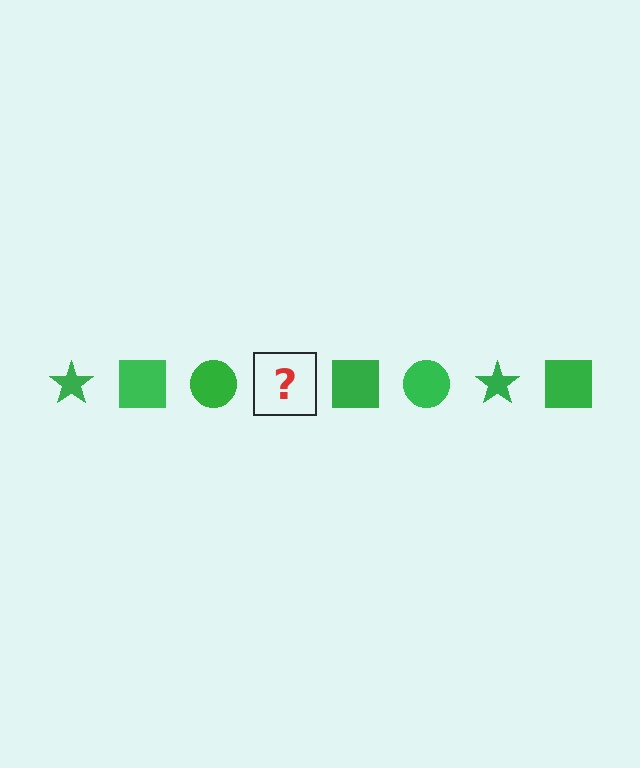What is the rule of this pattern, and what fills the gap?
The rule is that the pattern cycles through star, square, circle shapes in green. The gap should be filled with a green star.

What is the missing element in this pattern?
The missing element is a green star.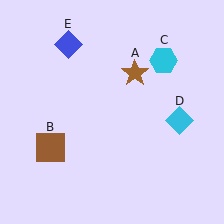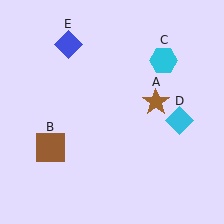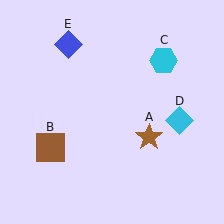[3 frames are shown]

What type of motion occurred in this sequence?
The brown star (object A) rotated clockwise around the center of the scene.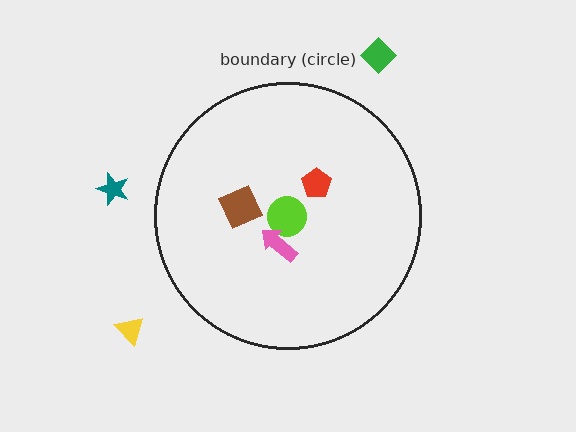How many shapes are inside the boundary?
4 inside, 3 outside.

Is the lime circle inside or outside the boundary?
Inside.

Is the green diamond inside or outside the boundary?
Outside.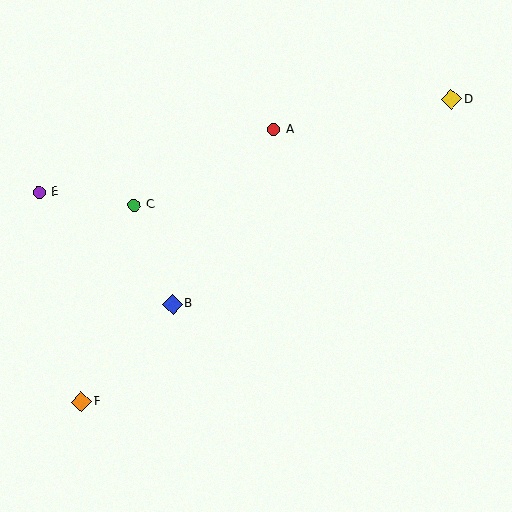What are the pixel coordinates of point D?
Point D is at (452, 99).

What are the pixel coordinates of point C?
Point C is at (134, 205).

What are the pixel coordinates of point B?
Point B is at (173, 304).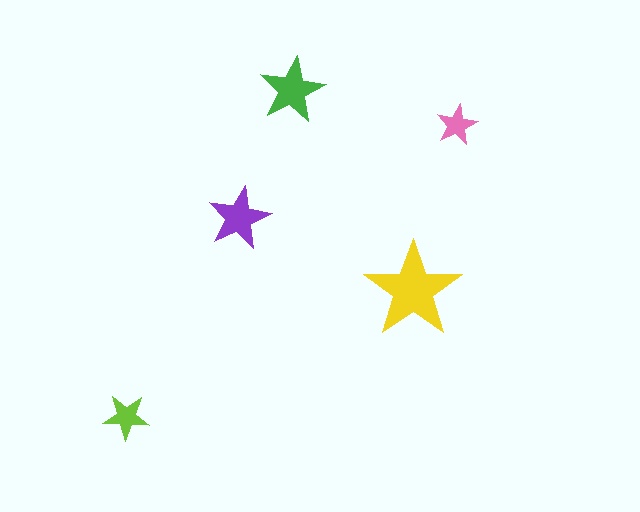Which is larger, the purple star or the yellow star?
The yellow one.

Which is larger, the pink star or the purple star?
The purple one.